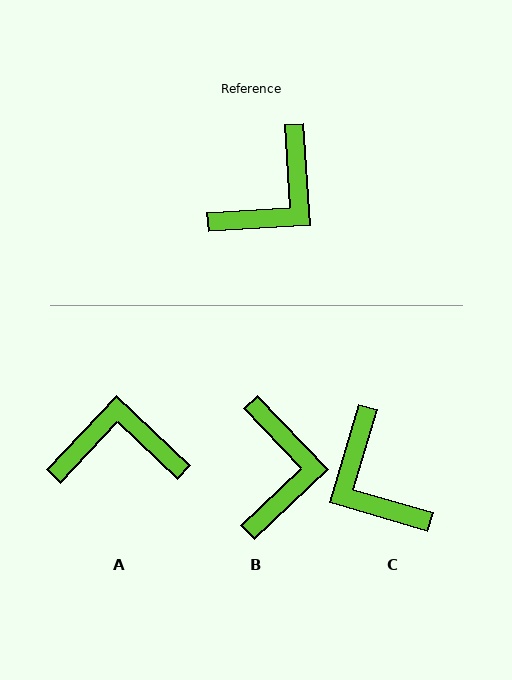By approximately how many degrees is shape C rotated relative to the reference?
Approximately 110 degrees clockwise.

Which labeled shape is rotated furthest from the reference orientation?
A, about 133 degrees away.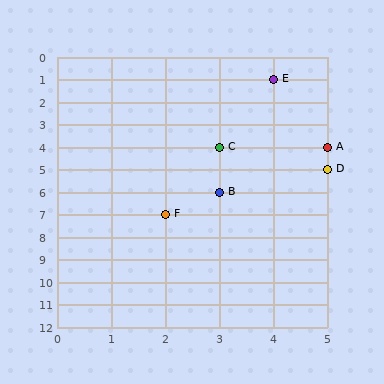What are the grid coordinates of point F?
Point F is at grid coordinates (2, 7).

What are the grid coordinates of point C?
Point C is at grid coordinates (3, 4).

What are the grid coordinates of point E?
Point E is at grid coordinates (4, 1).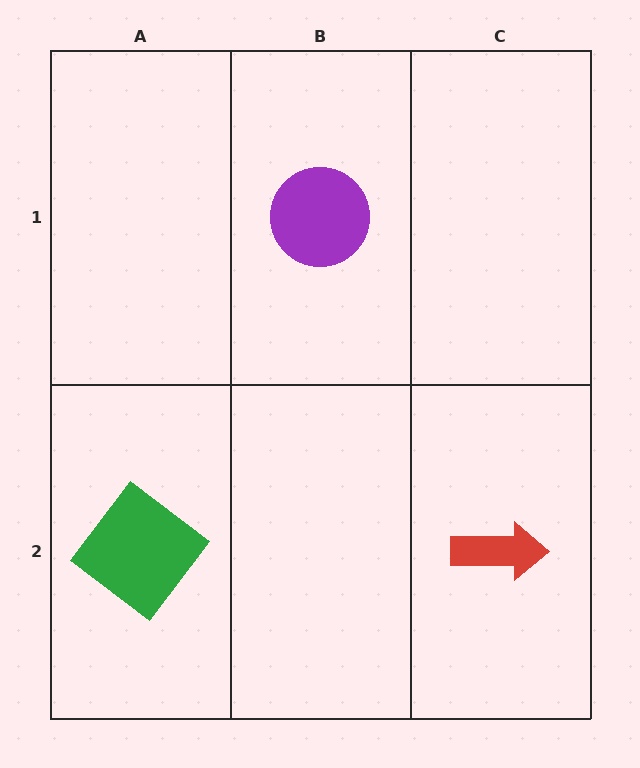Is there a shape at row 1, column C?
No, that cell is empty.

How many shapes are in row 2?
2 shapes.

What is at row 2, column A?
A green diamond.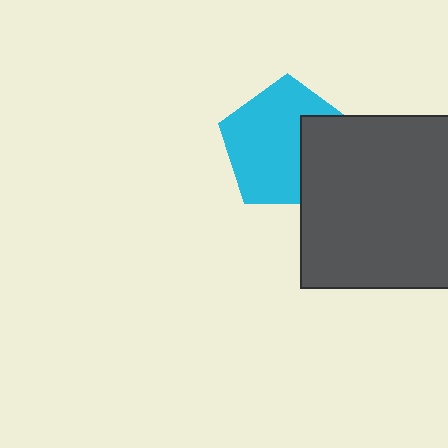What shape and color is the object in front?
The object in front is a dark gray square.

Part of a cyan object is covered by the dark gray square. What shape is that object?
It is a pentagon.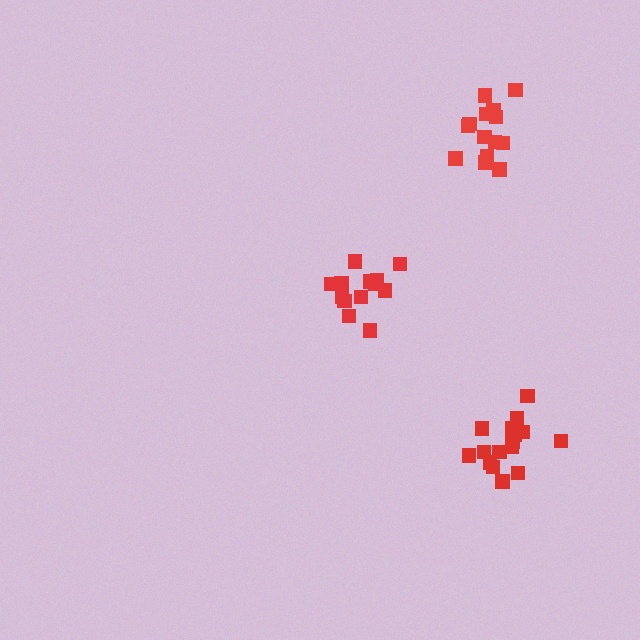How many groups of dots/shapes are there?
There are 3 groups.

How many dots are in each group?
Group 1: 15 dots, Group 2: 13 dots, Group 3: 17 dots (45 total).